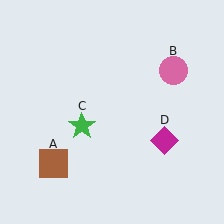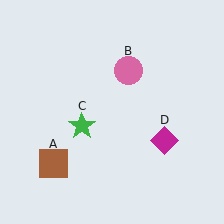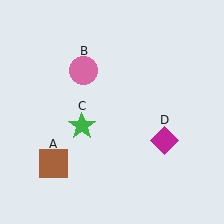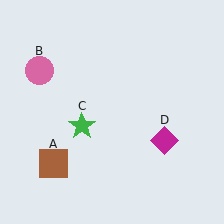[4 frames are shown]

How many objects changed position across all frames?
1 object changed position: pink circle (object B).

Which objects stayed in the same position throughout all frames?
Brown square (object A) and green star (object C) and magenta diamond (object D) remained stationary.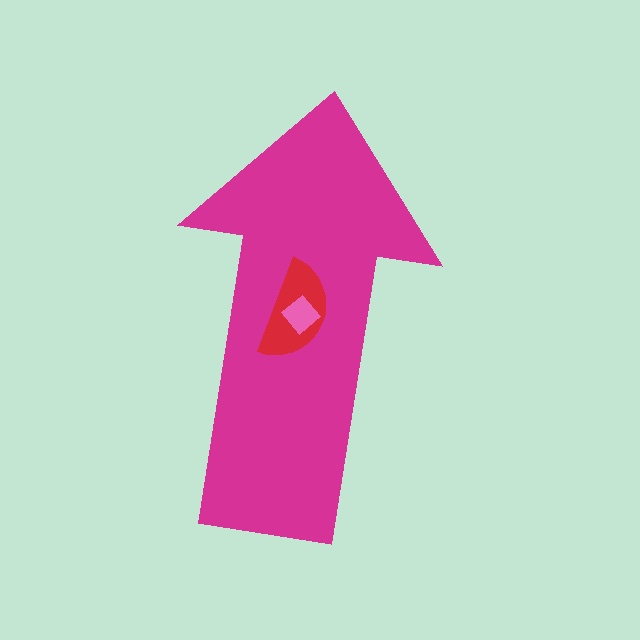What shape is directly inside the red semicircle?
The pink diamond.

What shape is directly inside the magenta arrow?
The red semicircle.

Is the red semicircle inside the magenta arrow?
Yes.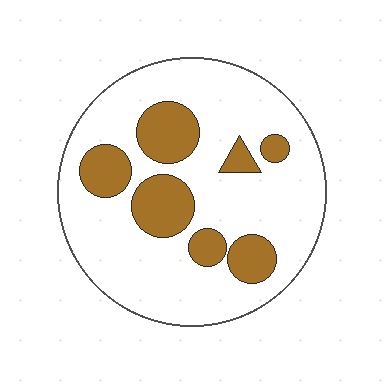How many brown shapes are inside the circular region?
7.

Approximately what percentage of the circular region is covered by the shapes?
Approximately 25%.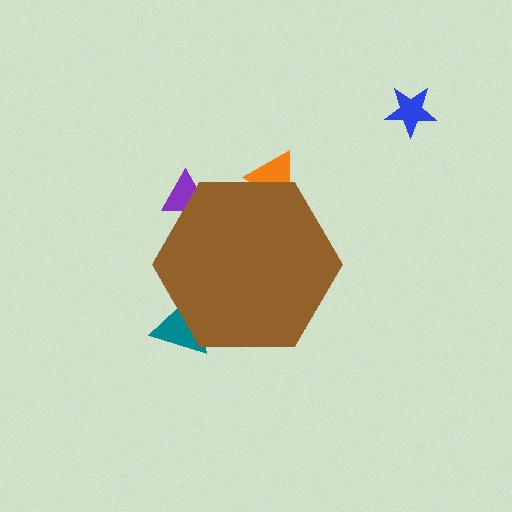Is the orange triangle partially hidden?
Yes, the orange triangle is partially hidden behind the brown hexagon.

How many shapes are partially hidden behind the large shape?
3 shapes are partially hidden.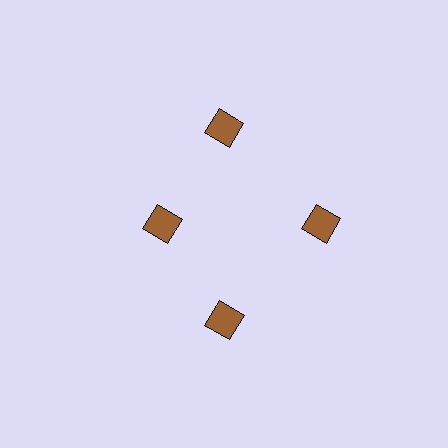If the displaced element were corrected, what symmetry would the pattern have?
It would have 4-fold rotational symmetry — the pattern would map onto itself every 90 degrees.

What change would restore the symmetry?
The symmetry would be restored by moving it outward, back onto the ring so that all 4 squares sit at equal angles and equal distance from the center.